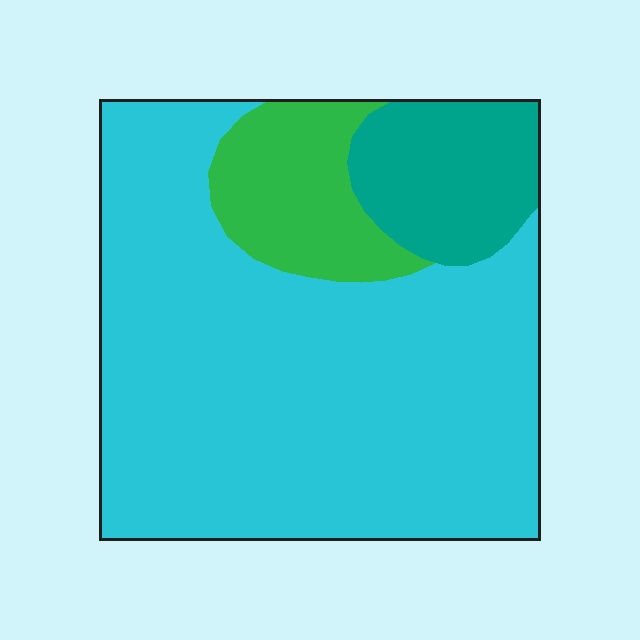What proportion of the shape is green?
Green covers around 15% of the shape.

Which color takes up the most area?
Cyan, at roughly 75%.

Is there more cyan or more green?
Cyan.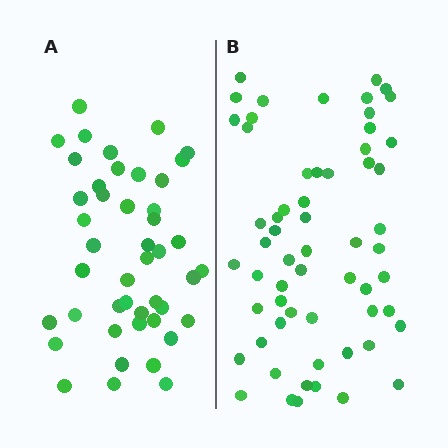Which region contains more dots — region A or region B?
Region B (the right region) has more dots.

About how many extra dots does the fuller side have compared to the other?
Region B has approximately 15 more dots than region A.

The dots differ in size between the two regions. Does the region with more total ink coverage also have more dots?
No. Region A has more total ink coverage because its dots are larger, but region B actually contains more individual dots. Total area can be misleading — the number of items is what matters here.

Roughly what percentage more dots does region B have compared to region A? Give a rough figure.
About 35% more.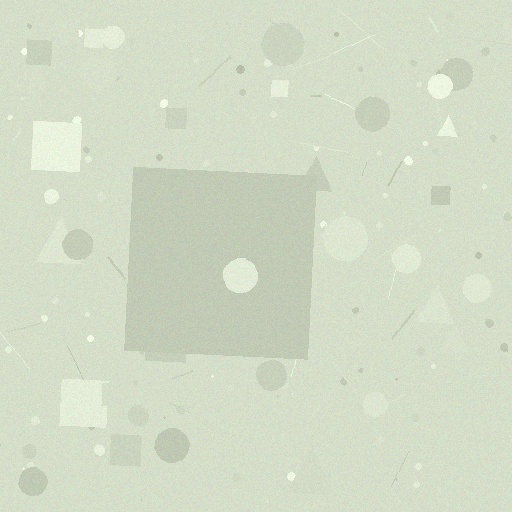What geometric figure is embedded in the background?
A square is embedded in the background.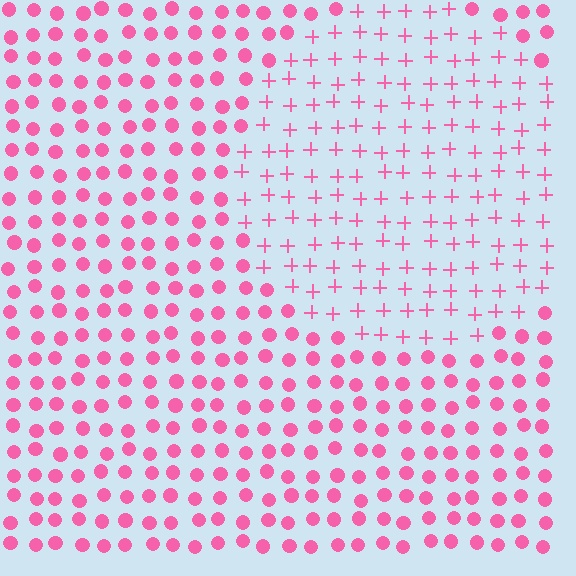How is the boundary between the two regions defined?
The boundary is defined by a change in element shape: plus signs inside vs. circles outside. All elements share the same color and spacing.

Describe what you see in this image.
The image is filled with small pink elements arranged in a uniform grid. A circle-shaped region contains plus signs, while the surrounding area contains circles. The boundary is defined purely by the change in element shape.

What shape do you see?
I see a circle.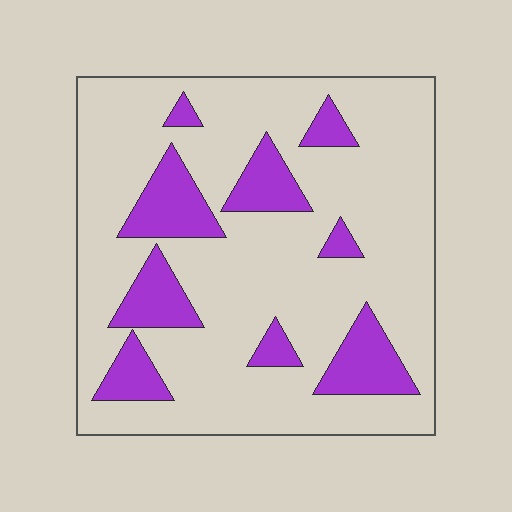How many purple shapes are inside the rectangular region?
9.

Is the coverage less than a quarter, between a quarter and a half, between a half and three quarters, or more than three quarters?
Less than a quarter.